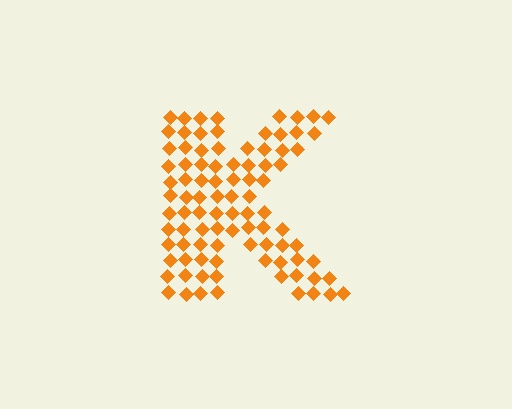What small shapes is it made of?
It is made of small diamonds.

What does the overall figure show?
The overall figure shows the letter K.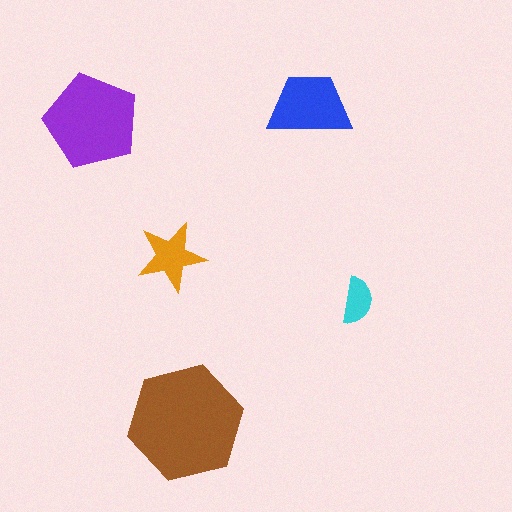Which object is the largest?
The brown hexagon.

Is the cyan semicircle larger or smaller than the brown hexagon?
Smaller.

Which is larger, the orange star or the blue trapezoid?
The blue trapezoid.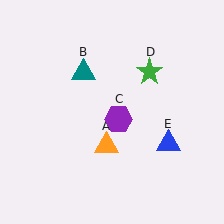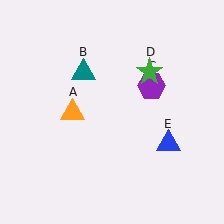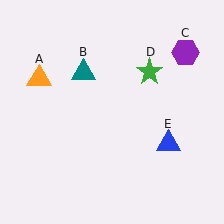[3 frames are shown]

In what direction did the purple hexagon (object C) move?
The purple hexagon (object C) moved up and to the right.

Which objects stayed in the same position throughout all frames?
Teal triangle (object B) and green star (object D) and blue triangle (object E) remained stationary.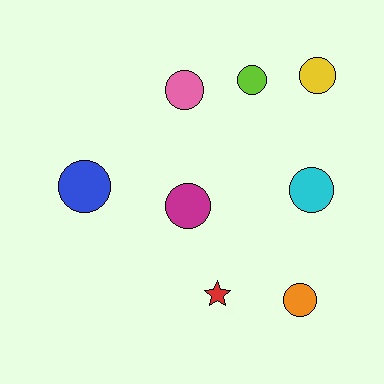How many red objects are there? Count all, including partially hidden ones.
There is 1 red object.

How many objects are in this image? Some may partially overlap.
There are 8 objects.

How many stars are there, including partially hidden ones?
There is 1 star.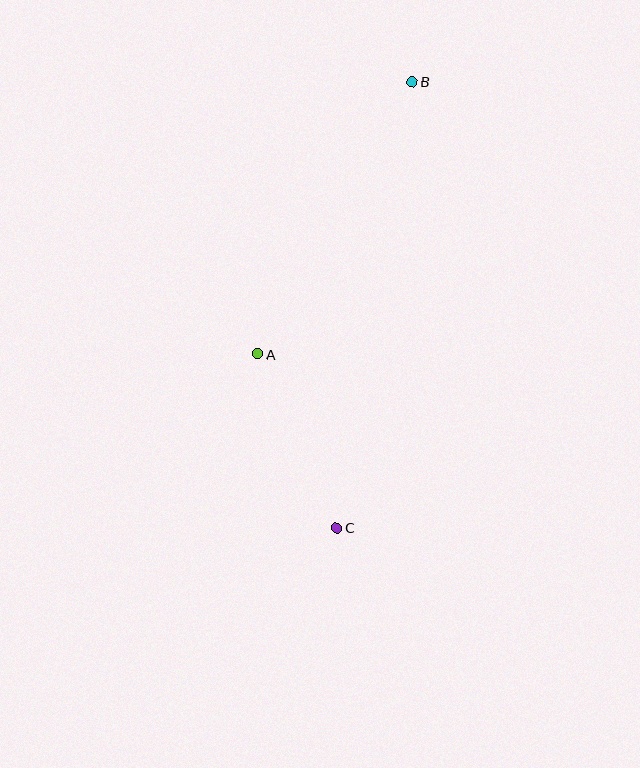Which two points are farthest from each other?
Points B and C are farthest from each other.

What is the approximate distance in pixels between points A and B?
The distance between A and B is approximately 313 pixels.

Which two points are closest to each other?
Points A and C are closest to each other.